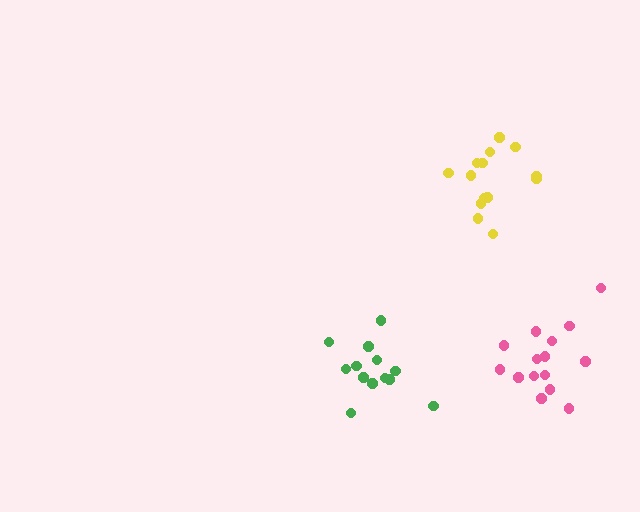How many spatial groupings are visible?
There are 3 spatial groupings.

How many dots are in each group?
Group 1: 14 dots, Group 2: 15 dots, Group 3: 13 dots (42 total).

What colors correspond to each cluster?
The clusters are colored: yellow, pink, green.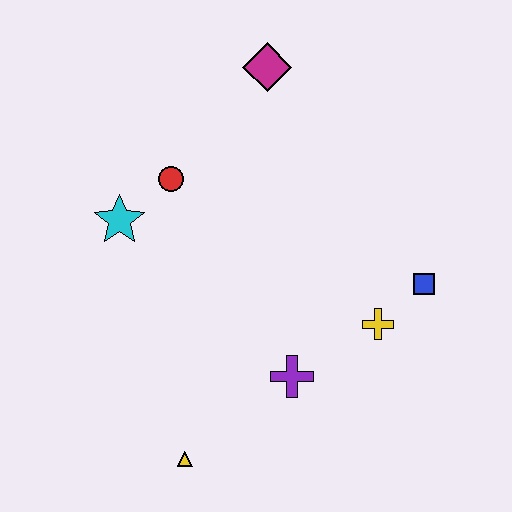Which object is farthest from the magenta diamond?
The yellow triangle is farthest from the magenta diamond.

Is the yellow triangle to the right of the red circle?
Yes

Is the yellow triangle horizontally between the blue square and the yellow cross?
No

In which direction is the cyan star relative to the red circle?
The cyan star is to the left of the red circle.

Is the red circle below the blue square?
No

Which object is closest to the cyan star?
The red circle is closest to the cyan star.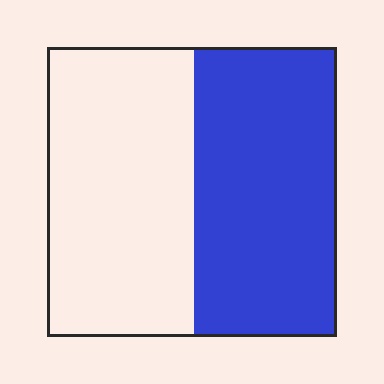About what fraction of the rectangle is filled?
About one half (1/2).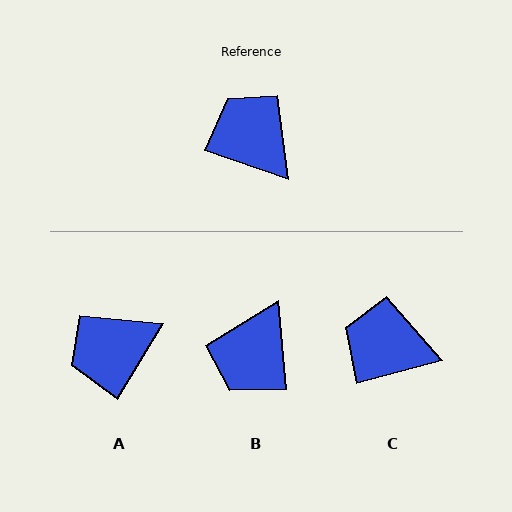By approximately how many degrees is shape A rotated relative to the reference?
Approximately 77 degrees counter-clockwise.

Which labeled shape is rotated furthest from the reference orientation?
B, about 114 degrees away.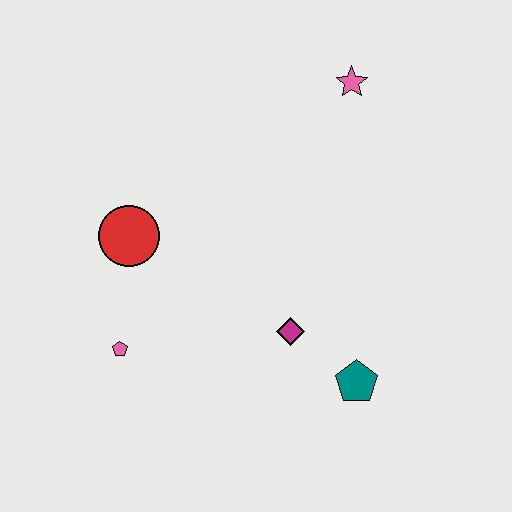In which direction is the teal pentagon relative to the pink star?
The teal pentagon is below the pink star.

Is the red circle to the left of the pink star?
Yes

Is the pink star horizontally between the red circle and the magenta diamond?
No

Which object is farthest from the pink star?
The pink pentagon is farthest from the pink star.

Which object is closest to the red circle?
The pink pentagon is closest to the red circle.